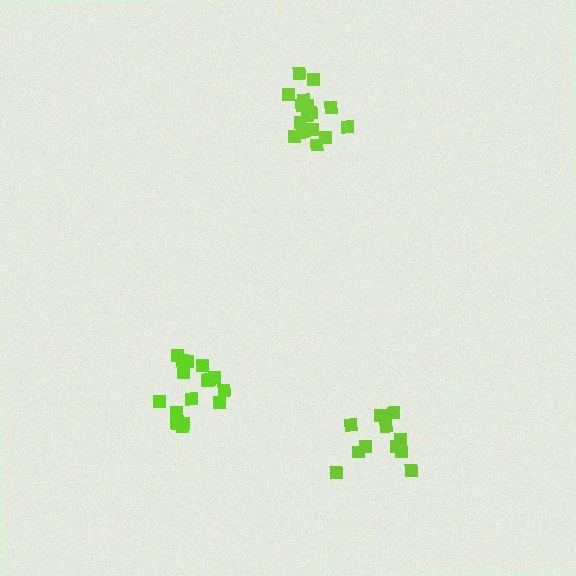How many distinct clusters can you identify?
There are 3 distinct clusters.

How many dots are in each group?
Group 1: 11 dots, Group 2: 17 dots, Group 3: 17 dots (45 total).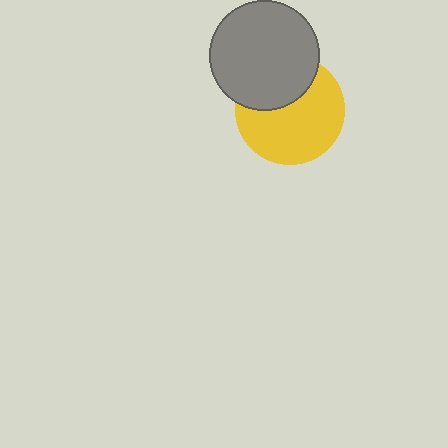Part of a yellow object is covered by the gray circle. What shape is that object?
It is a circle.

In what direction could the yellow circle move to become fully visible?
The yellow circle could move down. That would shift it out from behind the gray circle entirely.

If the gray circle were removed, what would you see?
You would see the complete yellow circle.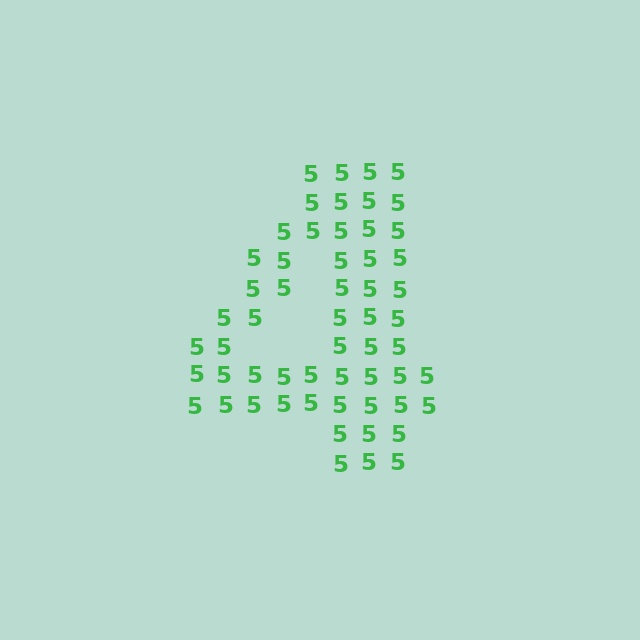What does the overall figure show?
The overall figure shows the digit 4.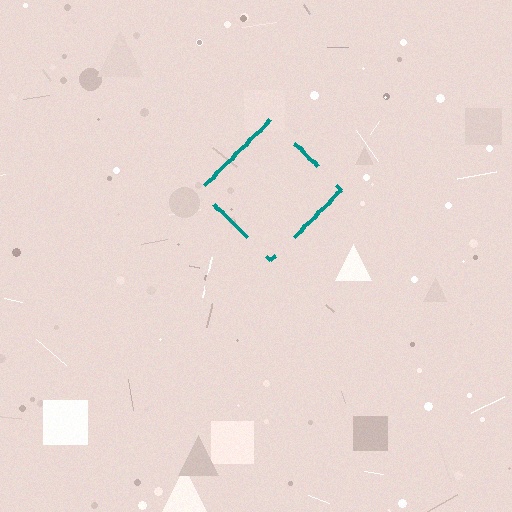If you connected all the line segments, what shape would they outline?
They would outline a diamond.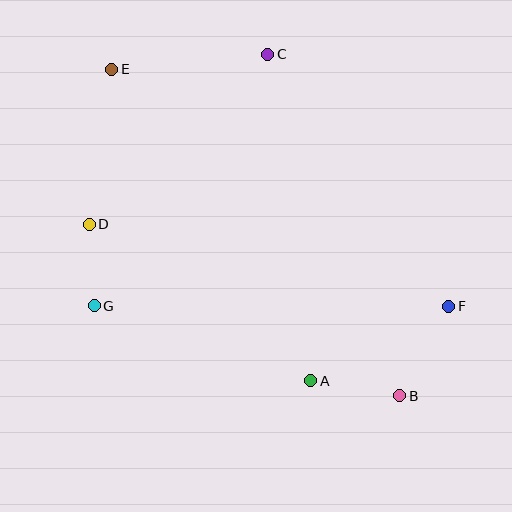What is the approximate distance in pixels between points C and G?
The distance between C and G is approximately 306 pixels.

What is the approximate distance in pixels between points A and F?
The distance between A and F is approximately 157 pixels.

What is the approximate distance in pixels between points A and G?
The distance between A and G is approximately 229 pixels.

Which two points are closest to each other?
Points D and G are closest to each other.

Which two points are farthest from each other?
Points B and E are farthest from each other.